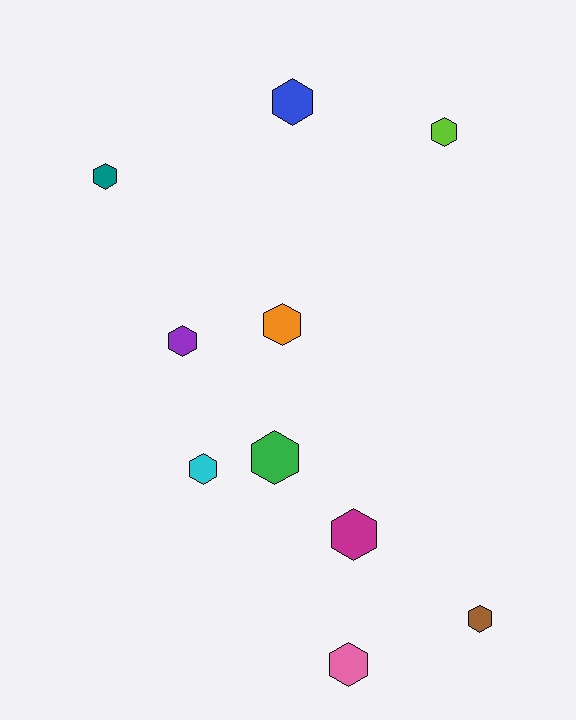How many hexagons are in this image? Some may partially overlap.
There are 10 hexagons.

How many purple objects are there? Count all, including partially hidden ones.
There is 1 purple object.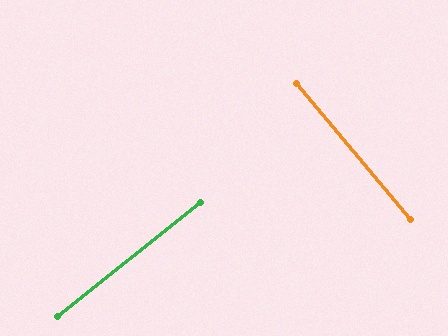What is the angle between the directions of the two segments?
Approximately 89 degrees.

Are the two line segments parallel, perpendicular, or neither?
Perpendicular — they meet at approximately 89°.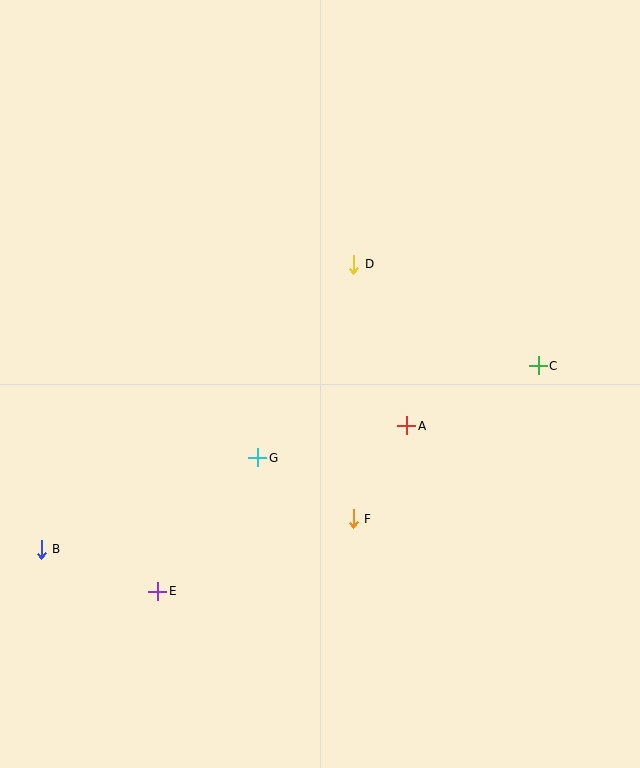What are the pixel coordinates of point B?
Point B is at (41, 549).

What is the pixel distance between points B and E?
The distance between B and E is 124 pixels.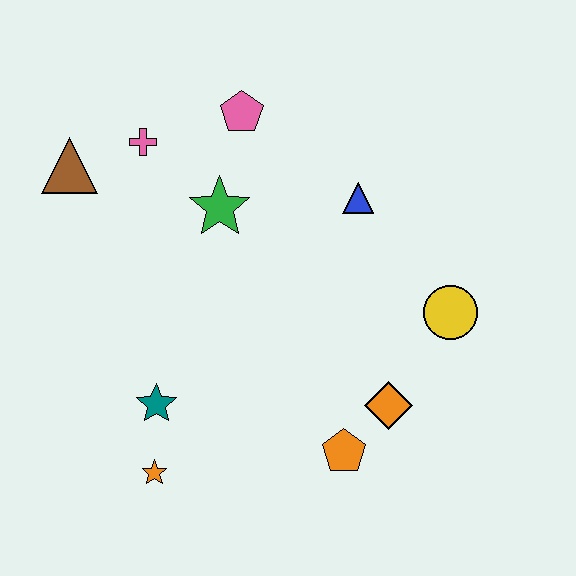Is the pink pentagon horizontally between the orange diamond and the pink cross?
Yes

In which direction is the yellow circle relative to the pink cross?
The yellow circle is to the right of the pink cross.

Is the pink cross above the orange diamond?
Yes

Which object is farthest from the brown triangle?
The yellow circle is farthest from the brown triangle.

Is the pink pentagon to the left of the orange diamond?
Yes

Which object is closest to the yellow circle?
The orange diamond is closest to the yellow circle.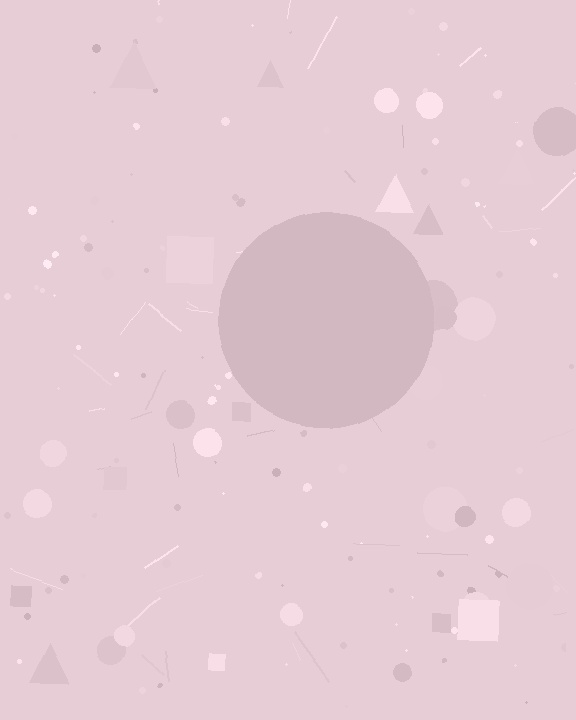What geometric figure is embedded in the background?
A circle is embedded in the background.